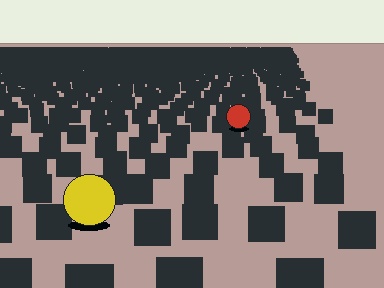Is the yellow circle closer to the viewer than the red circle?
Yes. The yellow circle is closer — you can tell from the texture gradient: the ground texture is coarser near it.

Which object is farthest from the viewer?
The red circle is farthest from the viewer. It appears smaller and the ground texture around it is denser.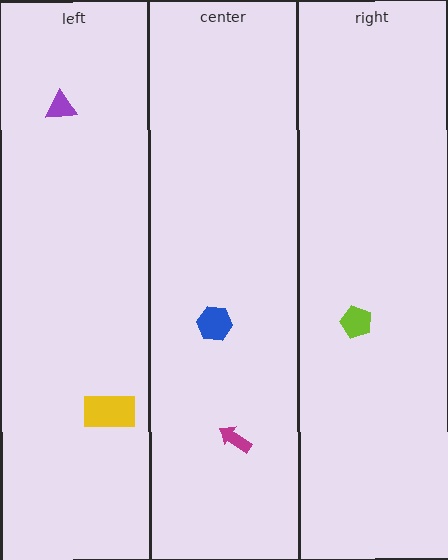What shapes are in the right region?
The lime pentagon.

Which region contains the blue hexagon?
The center region.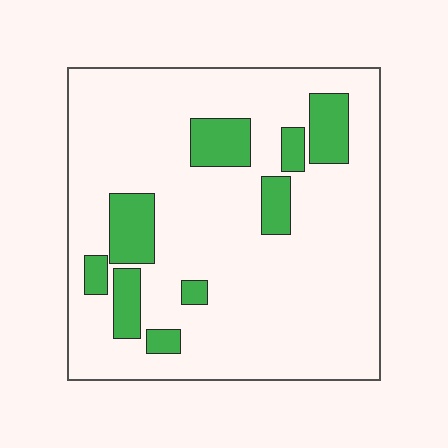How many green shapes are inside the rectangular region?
9.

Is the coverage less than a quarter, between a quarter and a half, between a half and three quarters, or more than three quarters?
Less than a quarter.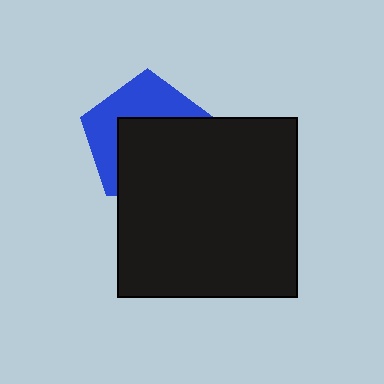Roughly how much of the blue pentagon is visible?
A small part of it is visible (roughly 44%).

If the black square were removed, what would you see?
You would see the complete blue pentagon.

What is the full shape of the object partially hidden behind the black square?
The partially hidden object is a blue pentagon.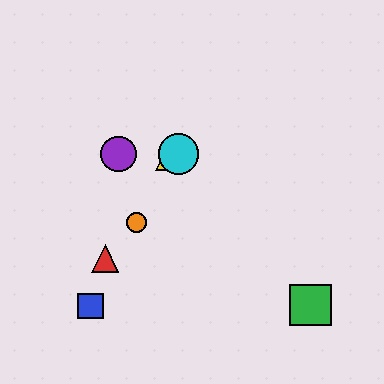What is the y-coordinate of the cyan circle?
The cyan circle is at y≈154.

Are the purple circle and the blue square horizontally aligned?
No, the purple circle is at y≈154 and the blue square is at y≈306.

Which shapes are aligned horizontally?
The yellow triangle, the purple circle, the cyan circle are aligned horizontally.